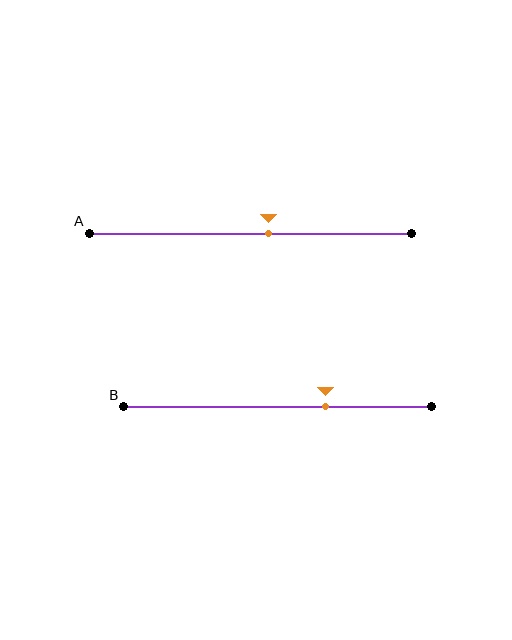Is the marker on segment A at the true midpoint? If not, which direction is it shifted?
No, the marker on segment A is shifted to the right by about 6% of the segment length.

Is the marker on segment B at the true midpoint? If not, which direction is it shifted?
No, the marker on segment B is shifted to the right by about 16% of the segment length.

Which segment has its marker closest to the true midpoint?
Segment A has its marker closest to the true midpoint.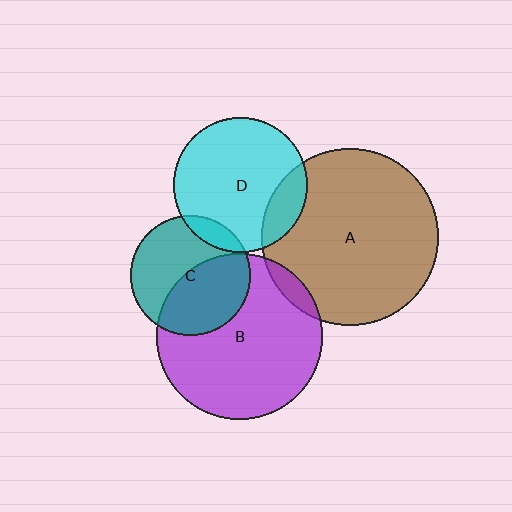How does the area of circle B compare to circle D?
Approximately 1.5 times.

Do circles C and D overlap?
Yes.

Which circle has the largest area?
Circle A (brown).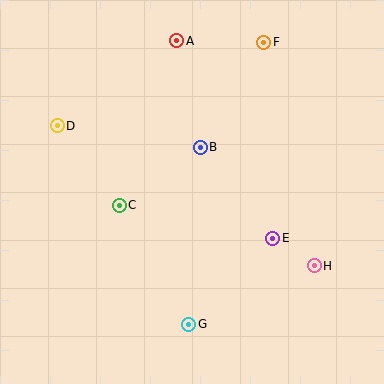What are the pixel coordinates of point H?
Point H is at (314, 266).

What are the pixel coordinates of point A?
Point A is at (177, 41).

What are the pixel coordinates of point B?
Point B is at (200, 147).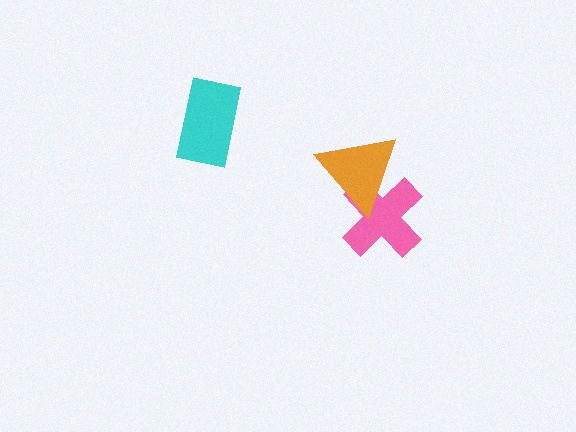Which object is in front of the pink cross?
The orange triangle is in front of the pink cross.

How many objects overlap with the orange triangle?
1 object overlaps with the orange triangle.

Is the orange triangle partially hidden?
No, no other shape covers it.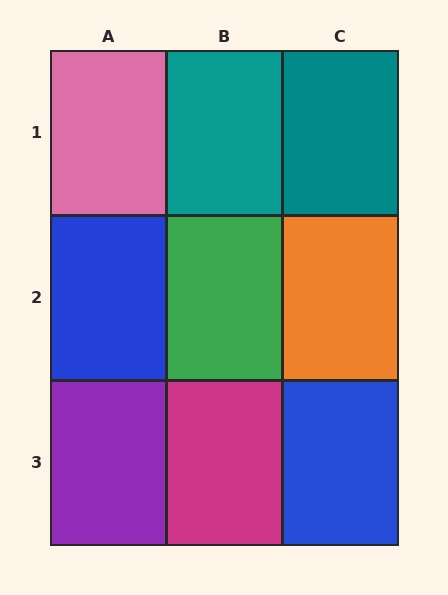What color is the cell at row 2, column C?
Orange.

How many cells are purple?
1 cell is purple.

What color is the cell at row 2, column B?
Green.